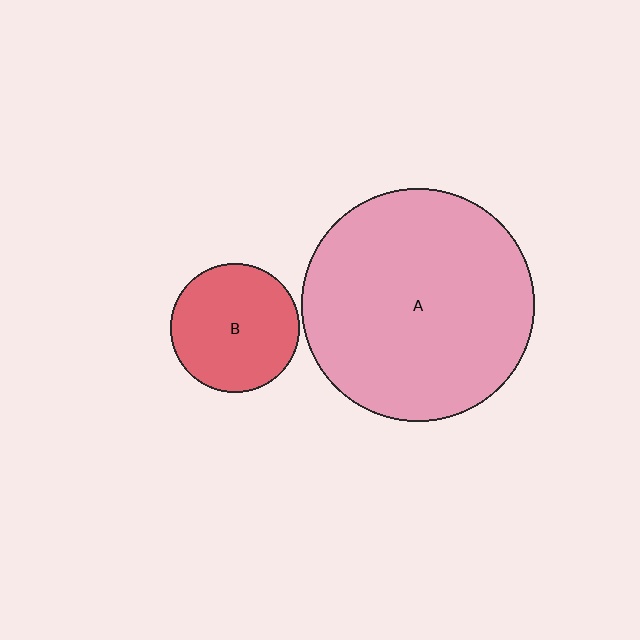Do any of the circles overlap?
No, none of the circles overlap.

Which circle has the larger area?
Circle A (pink).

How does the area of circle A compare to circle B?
Approximately 3.2 times.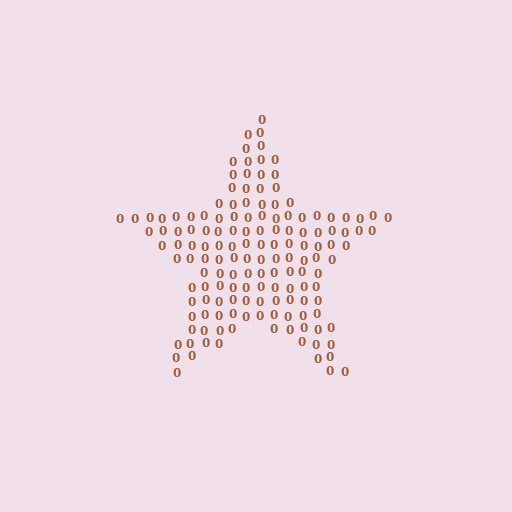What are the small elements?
The small elements are digit 0's.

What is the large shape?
The large shape is a star.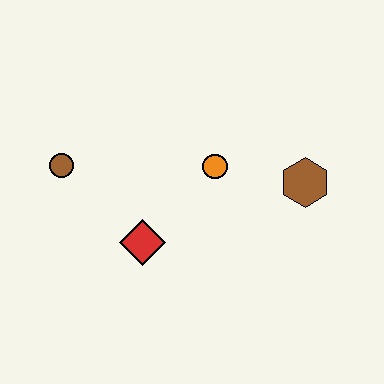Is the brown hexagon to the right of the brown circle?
Yes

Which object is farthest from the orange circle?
The brown circle is farthest from the orange circle.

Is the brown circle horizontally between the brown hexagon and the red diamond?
No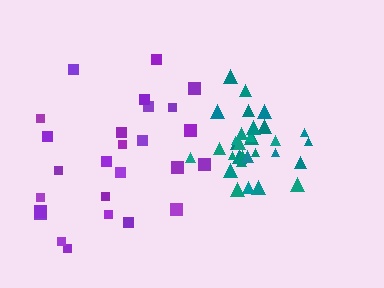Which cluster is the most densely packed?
Teal.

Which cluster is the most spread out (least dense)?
Purple.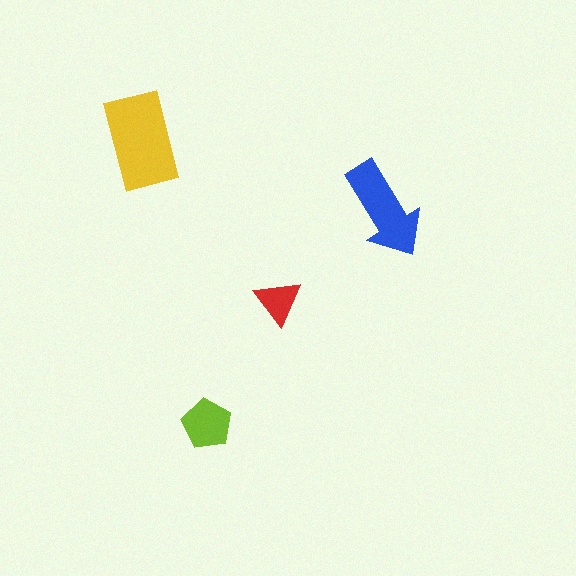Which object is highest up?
The yellow rectangle is topmost.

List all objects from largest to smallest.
The yellow rectangle, the blue arrow, the lime pentagon, the red triangle.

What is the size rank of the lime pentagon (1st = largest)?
3rd.